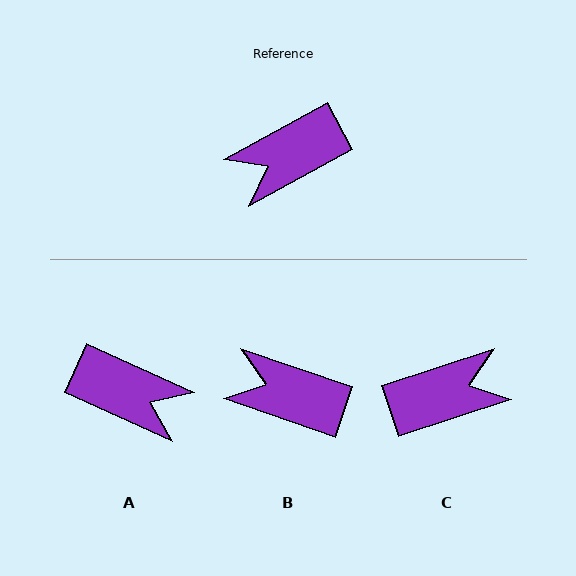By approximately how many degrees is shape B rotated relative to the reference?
Approximately 47 degrees clockwise.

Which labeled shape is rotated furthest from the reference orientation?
C, about 170 degrees away.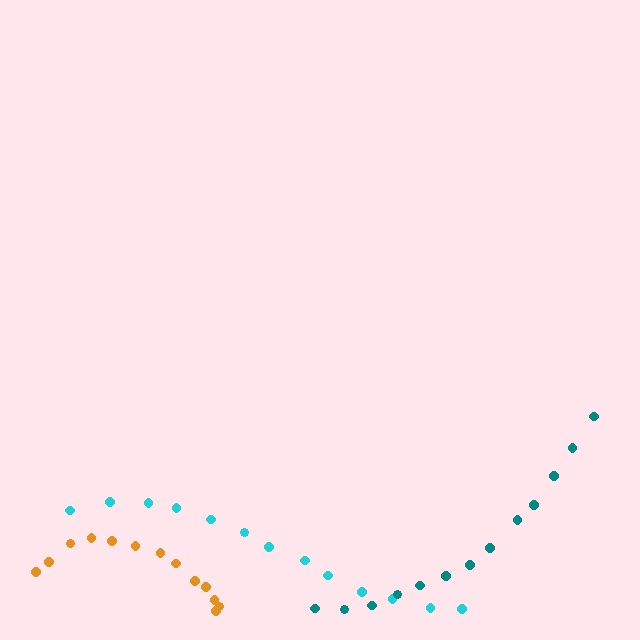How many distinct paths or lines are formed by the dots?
There are 3 distinct paths.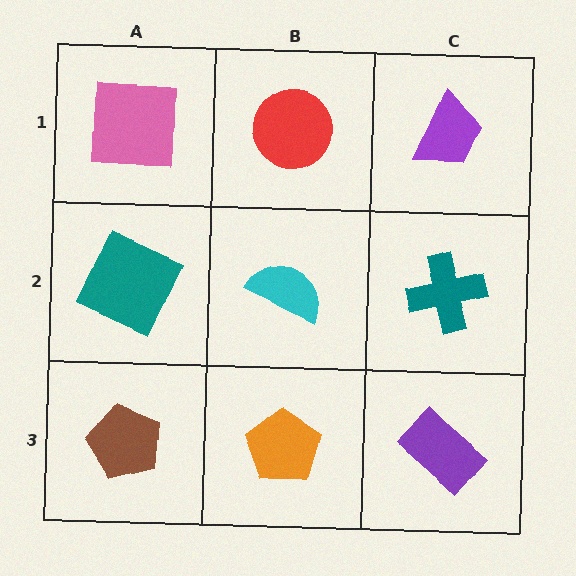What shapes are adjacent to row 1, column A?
A teal square (row 2, column A), a red circle (row 1, column B).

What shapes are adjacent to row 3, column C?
A teal cross (row 2, column C), an orange pentagon (row 3, column B).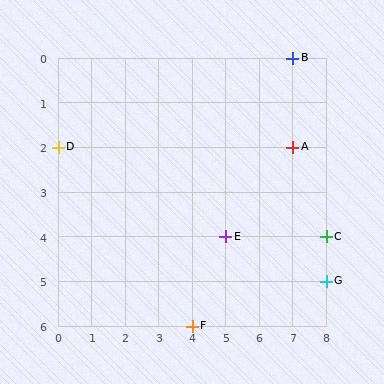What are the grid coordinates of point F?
Point F is at grid coordinates (4, 6).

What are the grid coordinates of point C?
Point C is at grid coordinates (8, 4).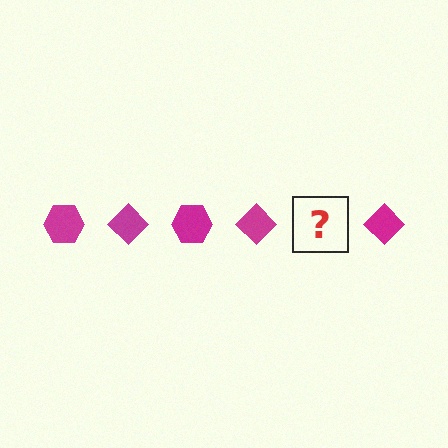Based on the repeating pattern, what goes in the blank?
The blank should be a magenta hexagon.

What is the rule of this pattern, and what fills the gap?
The rule is that the pattern cycles through hexagon, diamond shapes in magenta. The gap should be filled with a magenta hexagon.